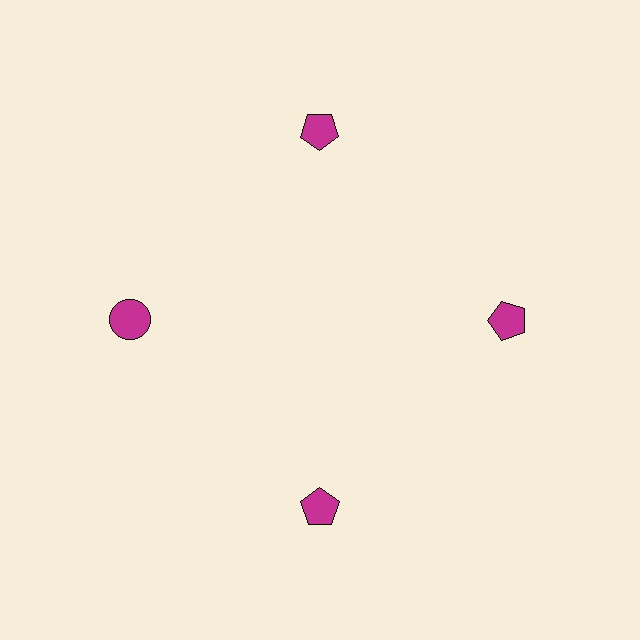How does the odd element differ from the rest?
It has a different shape: circle instead of pentagon.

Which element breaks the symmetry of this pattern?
The magenta circle at roughly the 9 o'clock position breaks the symmetry. All other shapes are magenta pentagons.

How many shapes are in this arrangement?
There are 4 shapes arranged in a ring pattern.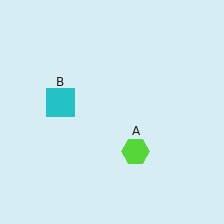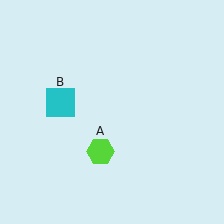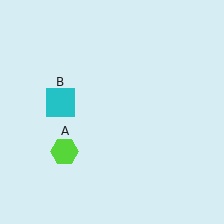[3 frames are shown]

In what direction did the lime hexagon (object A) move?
The lime hexagon (object A) moved left.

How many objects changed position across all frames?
1 object changed position: lime hexagon (object A).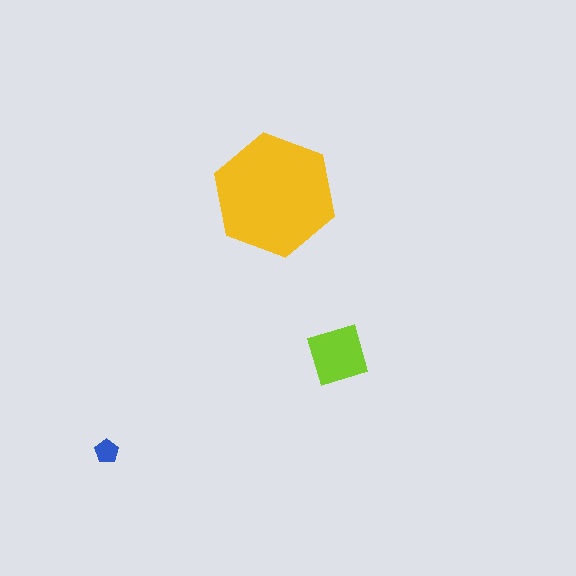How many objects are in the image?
There are 3 objects in the image.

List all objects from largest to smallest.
The yellow hexagon, the lime square, the blue pentagon.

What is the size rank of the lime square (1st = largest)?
2nd.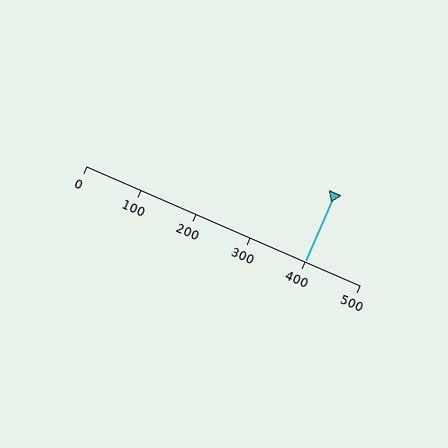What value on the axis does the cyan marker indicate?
The marker indicates approximately 400.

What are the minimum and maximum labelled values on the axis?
The axis runs from 0 to 500.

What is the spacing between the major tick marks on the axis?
The major ticks are spaced 100 apart.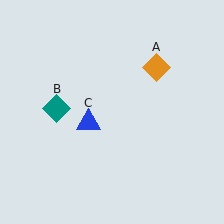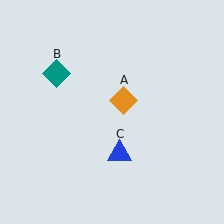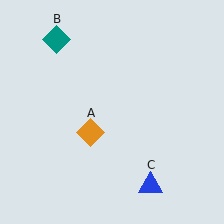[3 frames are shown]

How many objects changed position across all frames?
3 objects changed position: orange diamond (object A), teal diamond (object B), blue triangle (object C).